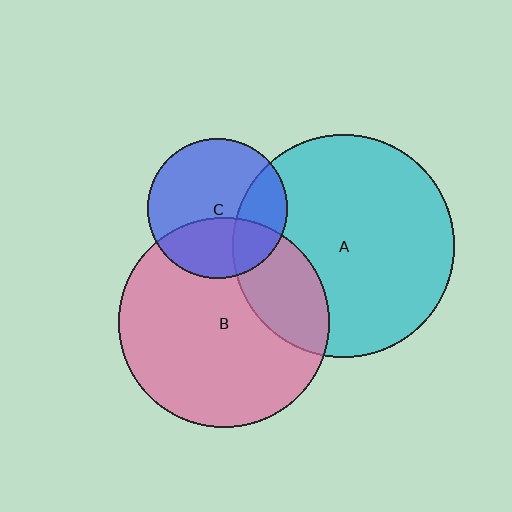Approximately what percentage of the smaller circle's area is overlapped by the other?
Approximately 25%.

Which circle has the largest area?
Circle A (cyan).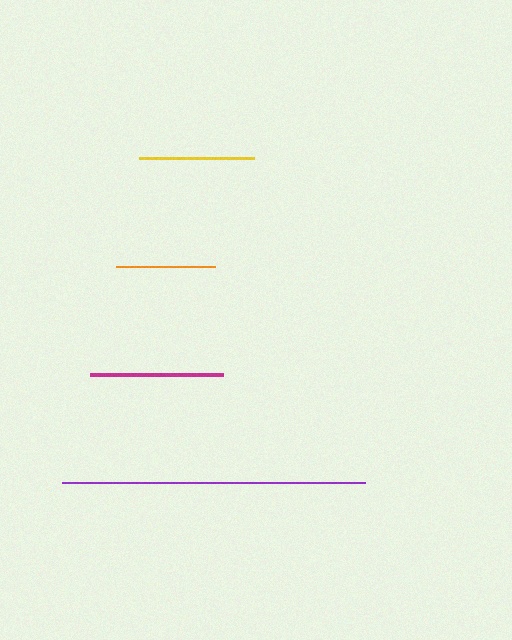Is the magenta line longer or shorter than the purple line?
The purple line is longer than the magenta line.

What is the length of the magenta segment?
The magenta segment is approximately 133 pixels long.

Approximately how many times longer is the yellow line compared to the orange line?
The yellow line is approximately 1.2 times the length of the orange line.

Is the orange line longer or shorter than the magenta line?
The magenta line is longer than the orange line.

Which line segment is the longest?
The purple line is the longest at approximately 303 pixels.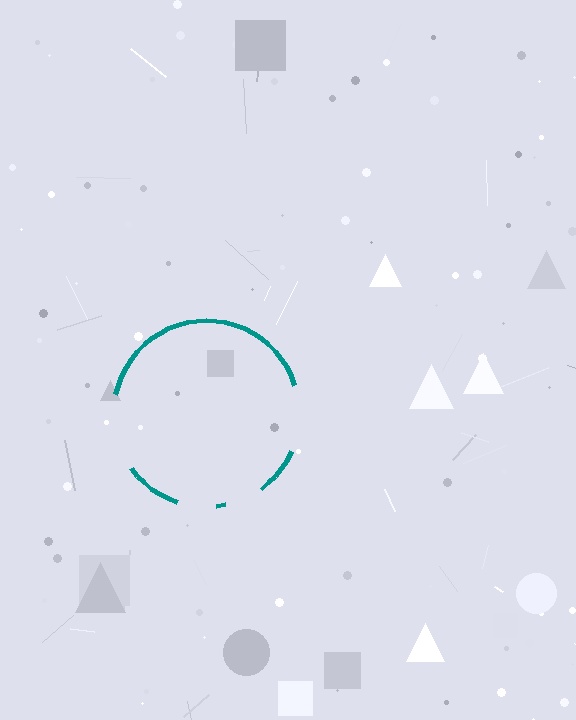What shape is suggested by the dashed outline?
The dashed outline suggests a circle.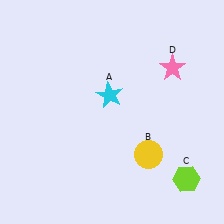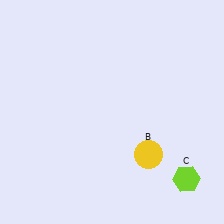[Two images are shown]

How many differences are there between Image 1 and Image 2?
There are 2 differences between the two images.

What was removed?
The pink star (D), the cyan star (A) were removed in Image 2.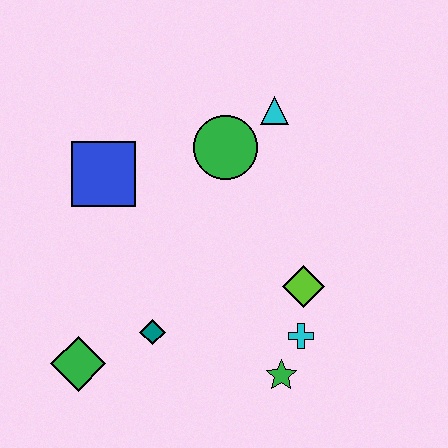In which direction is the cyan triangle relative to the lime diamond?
The cyan triangle is above the lime diamond.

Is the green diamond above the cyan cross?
No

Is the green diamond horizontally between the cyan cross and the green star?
No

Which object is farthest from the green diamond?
The cyan triangle is farthest from the green diamond.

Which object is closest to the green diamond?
The teal diamond is closest to the green diamond.